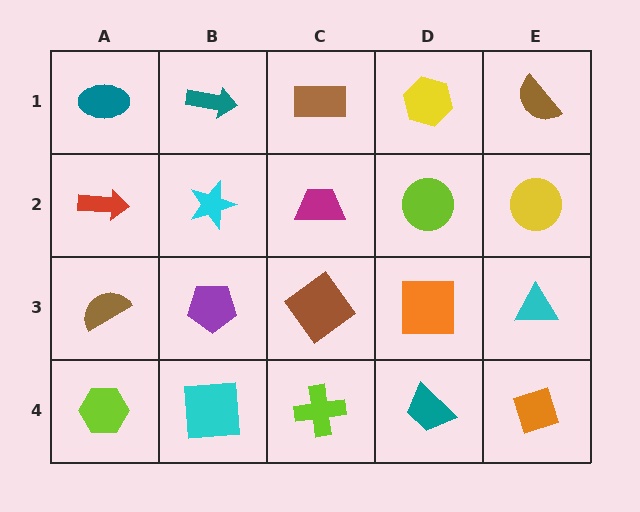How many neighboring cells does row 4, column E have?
2.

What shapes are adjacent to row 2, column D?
A yellow hexagon (row 1, column D), an orange square (row 3, column D), a magenta trapezoid (row 2, column C), a yellow circle (row 2, column E).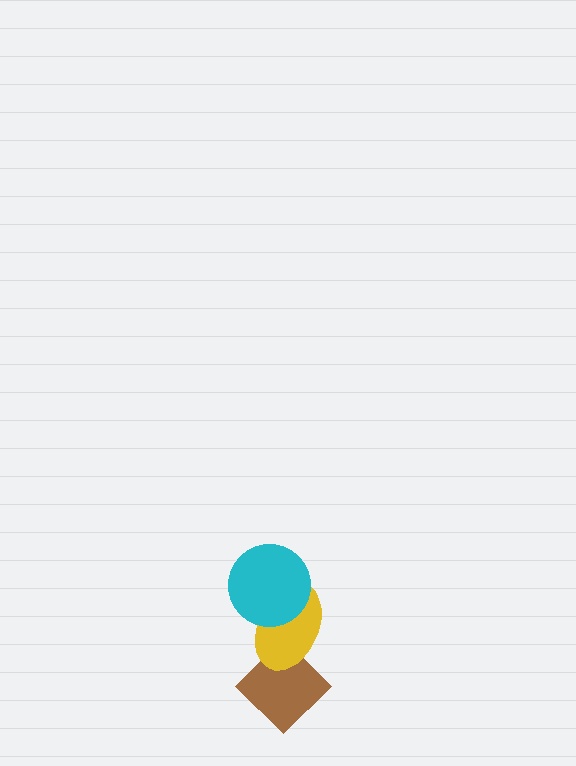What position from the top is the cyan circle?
The cyan circle is 1st from the top.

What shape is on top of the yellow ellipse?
The cyan circle is on top of the yellow ellipse.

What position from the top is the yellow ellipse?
The yellow ellipse is 2nd from the top.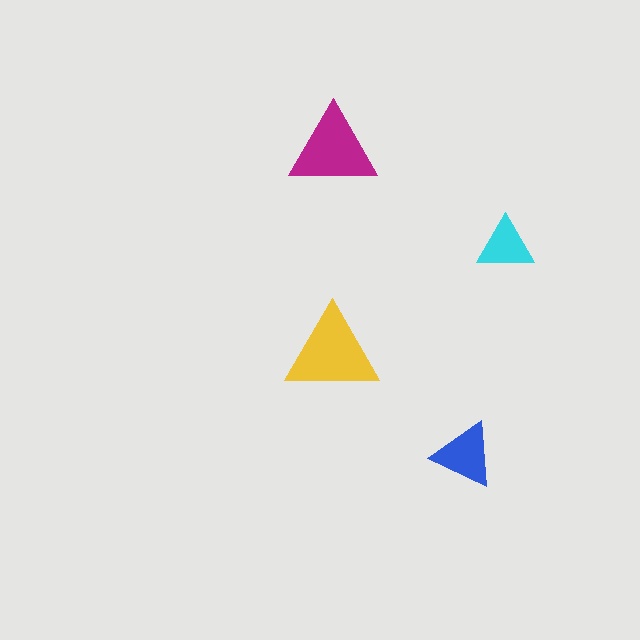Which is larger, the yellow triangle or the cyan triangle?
The yellow one.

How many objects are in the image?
There are 4 objects in the image.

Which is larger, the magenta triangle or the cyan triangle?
The magenta one.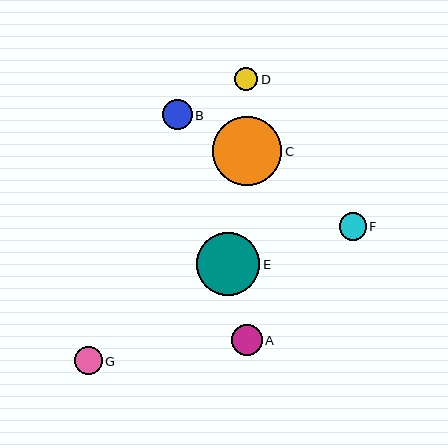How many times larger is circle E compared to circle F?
Circle E is approximately 2.3 times the size of circle F.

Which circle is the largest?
Circle C is the largest with a size of approximately 69 pixels.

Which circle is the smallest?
Circle D is the smallest with a size of approximately 23 pixels.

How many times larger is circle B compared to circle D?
Circle B is approximately 1.3 times the size of circle D.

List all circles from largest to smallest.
From largest to smallest: C, E, A, B, G, F, D.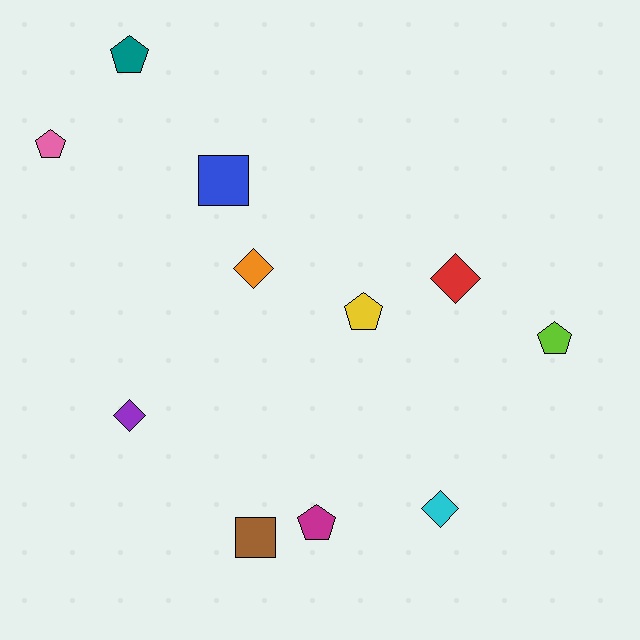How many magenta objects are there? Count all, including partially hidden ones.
There is 1 magenta object.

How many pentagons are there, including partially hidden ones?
There are 5 pentagons.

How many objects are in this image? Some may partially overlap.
There are 11 objects.